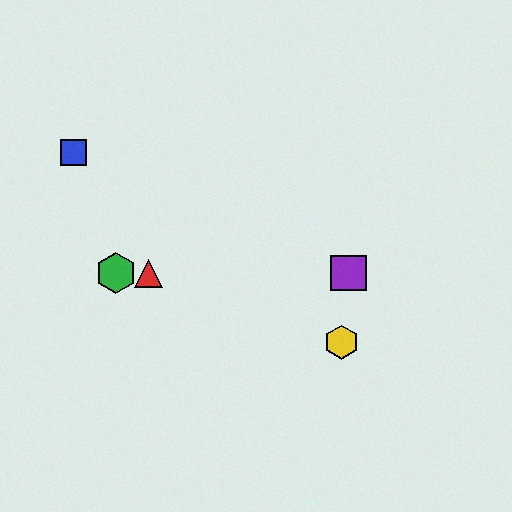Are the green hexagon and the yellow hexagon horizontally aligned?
No, the green hexagon is at y≈273 and the yellow hexagon is at y≈342.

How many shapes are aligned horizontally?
3 shapes (the red triangle, the green hexagon, the purple square) are aligned horizontally.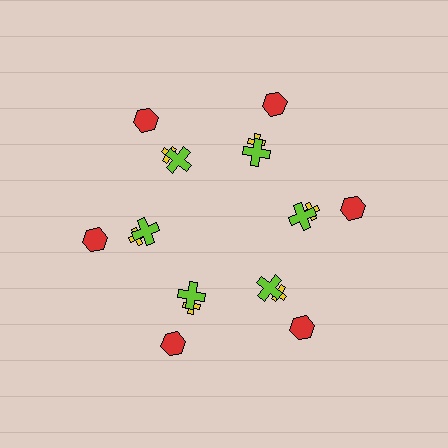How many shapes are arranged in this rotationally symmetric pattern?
There are 18 shapes, arranged in 6 groups of 3.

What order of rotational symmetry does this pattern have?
This pattern has 6-fold rotational symmetry.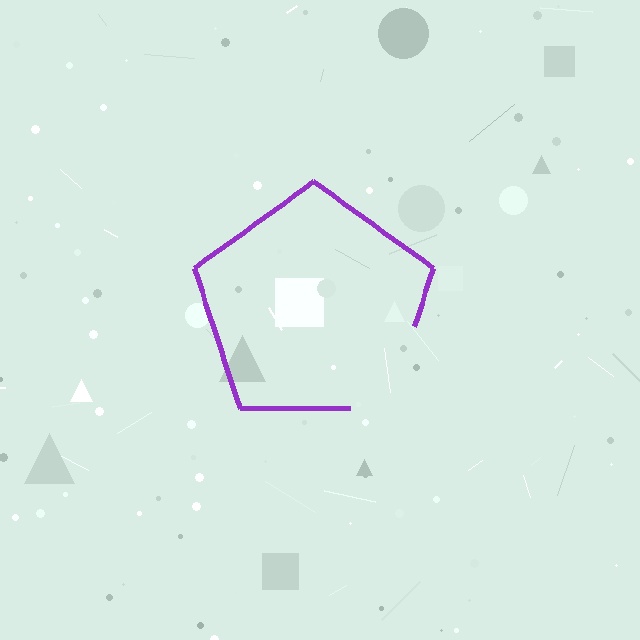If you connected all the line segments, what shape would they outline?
They would outline a pentagon.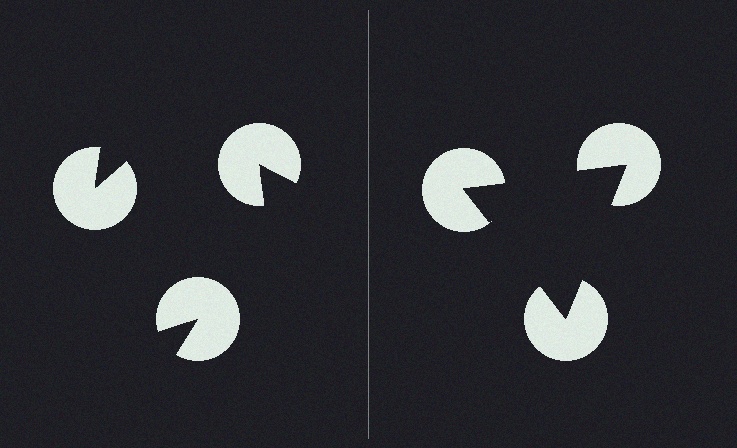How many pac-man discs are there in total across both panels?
6 — 3 on each side.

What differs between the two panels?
The pac-man discs are positioned identically on both sides; only the wedge orientations differ. On the right they align to a triangle; on the left they are misaligned.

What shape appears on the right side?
An illusory triangle.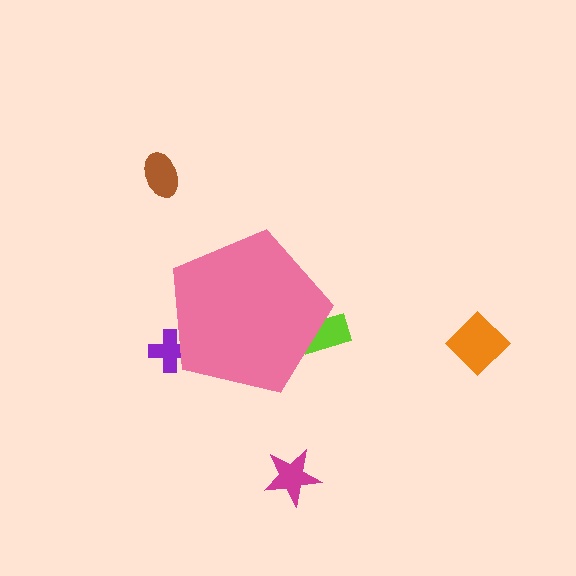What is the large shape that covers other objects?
A pink pentagon.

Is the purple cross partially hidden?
Yes, the purple cross is partially hidden behind the pink pentagon.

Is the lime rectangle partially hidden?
Yes, the lime rectangle is partially hidden behind the pink pentagon.